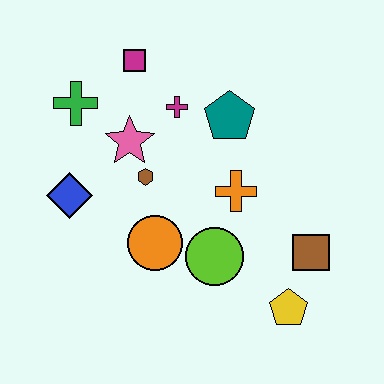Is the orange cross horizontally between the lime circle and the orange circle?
No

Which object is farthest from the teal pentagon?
The yellow pentagon is farthest from the teal pentagon.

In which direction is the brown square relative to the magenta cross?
The brown square is below the magenta cross.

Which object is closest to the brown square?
The yellow pentagon is closest to the brown square.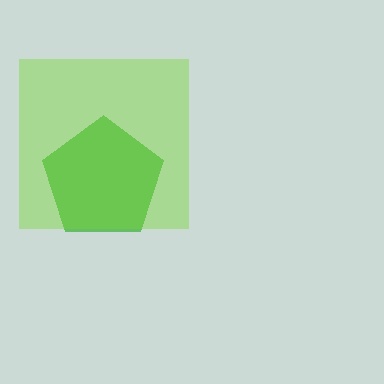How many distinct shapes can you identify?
There are 2 distinct shapes: a green pentagon, a lime square.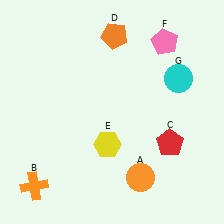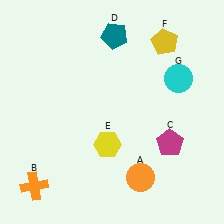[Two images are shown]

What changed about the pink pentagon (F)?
In Image 1, F is pink. In Image 2, it changed to yellow.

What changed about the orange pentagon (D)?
In Image 1, D is orange. In Image 2, it changed to teal.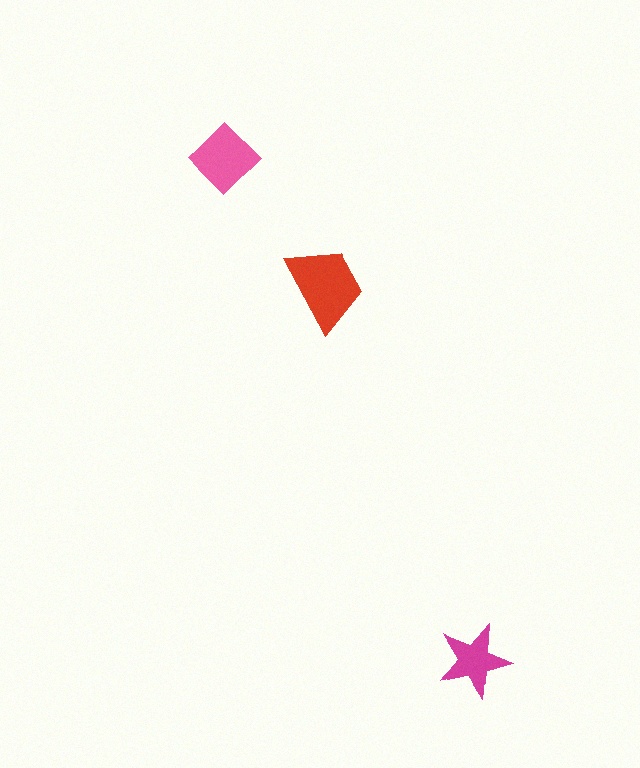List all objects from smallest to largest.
The magenta star, the pink diamond, the red trapezoid.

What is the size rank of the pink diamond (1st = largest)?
2nd.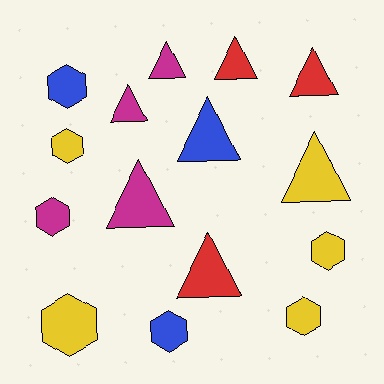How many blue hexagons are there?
There are 2 blue hexagons.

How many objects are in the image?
There are 15 objects.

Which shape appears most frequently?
Triangle, with 8 objects.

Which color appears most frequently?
Yellow, with 5 objects.